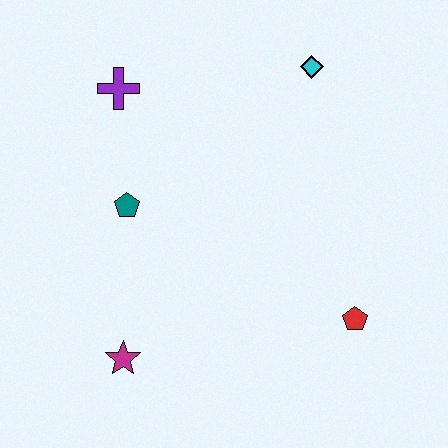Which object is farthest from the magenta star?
The cyan diamond is farthest from the magenta star.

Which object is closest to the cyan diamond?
The purple cross is closest to the cyan diamond.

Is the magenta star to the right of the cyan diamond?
No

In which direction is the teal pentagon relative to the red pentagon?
The teal pentagon is to the left of the red pentagon.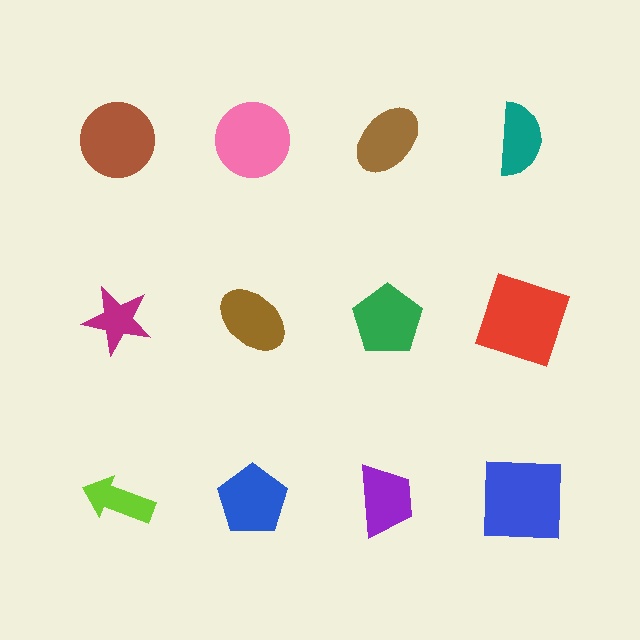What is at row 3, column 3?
A purple trapezoid.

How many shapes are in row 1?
4 shapes.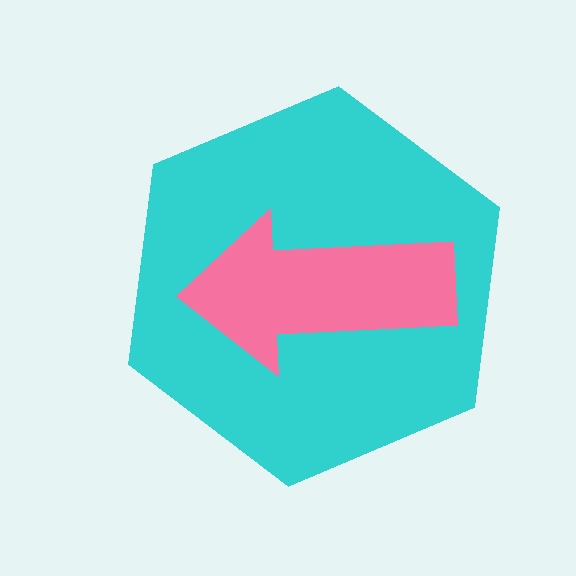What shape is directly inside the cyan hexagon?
The pink arrow.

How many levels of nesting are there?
2.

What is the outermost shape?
The cyan hexagon.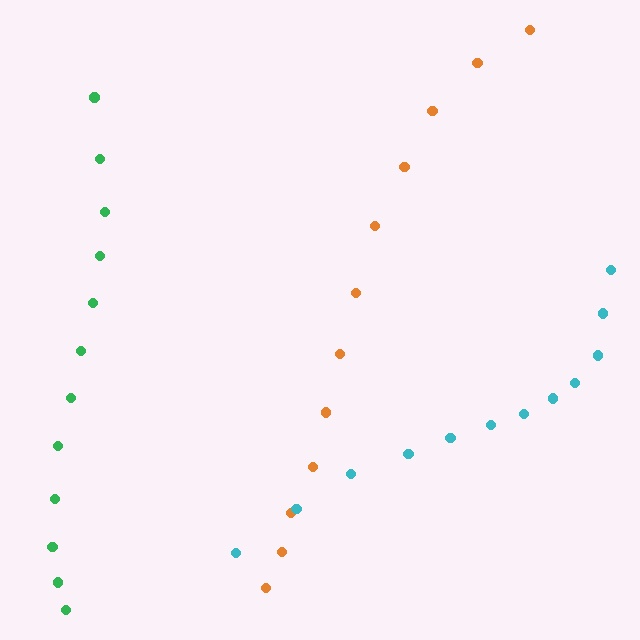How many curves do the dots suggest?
There are 3 distinct paths.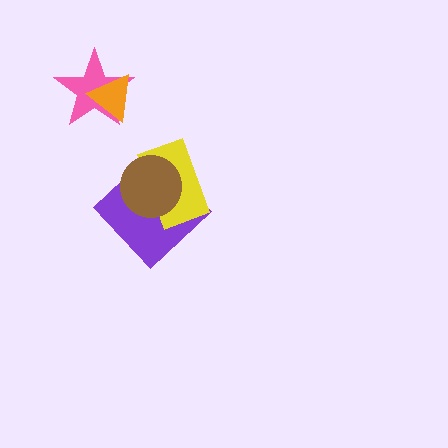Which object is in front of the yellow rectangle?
The brown circle is in front of the yellow rectangle.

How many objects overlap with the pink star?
1 object overlaps with the pink star.